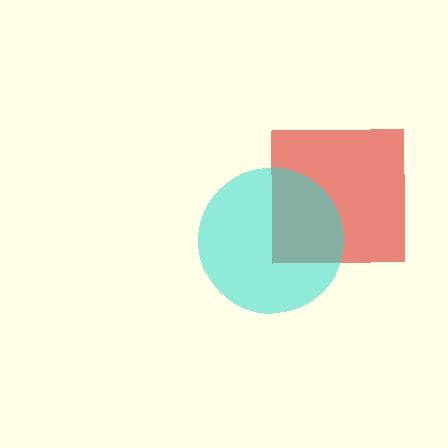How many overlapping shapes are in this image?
There are 2 overlapping shapes in the image.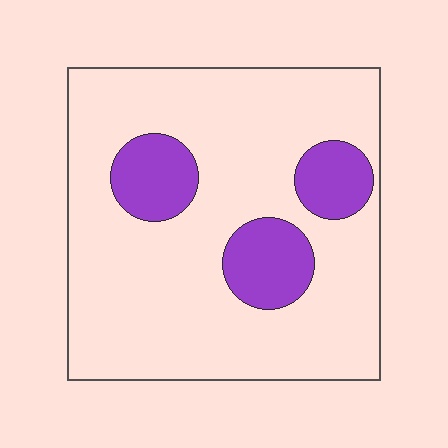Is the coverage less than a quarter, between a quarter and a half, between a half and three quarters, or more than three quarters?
Less than a quarter.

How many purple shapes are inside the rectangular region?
3.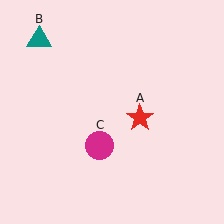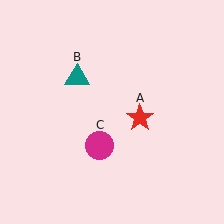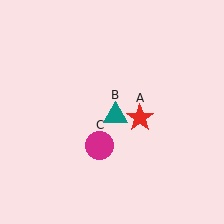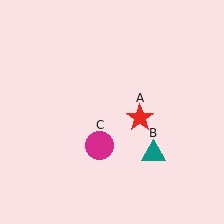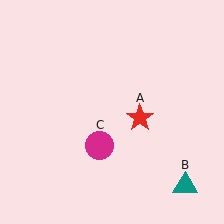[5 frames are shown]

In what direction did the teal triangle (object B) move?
The teal triangle (object B) moved down and to the right.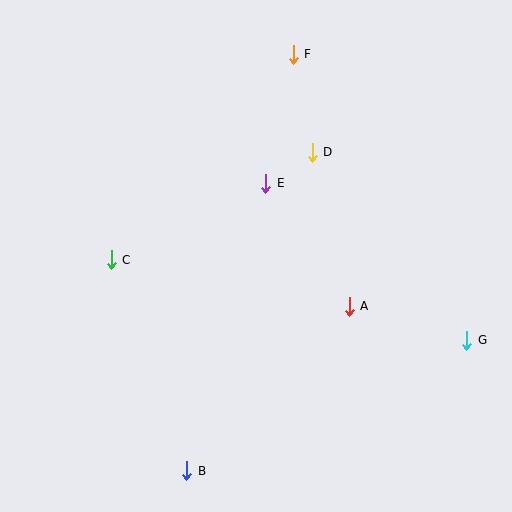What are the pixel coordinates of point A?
Point A is at (349, 306).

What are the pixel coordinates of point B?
Point B is at (187, 471).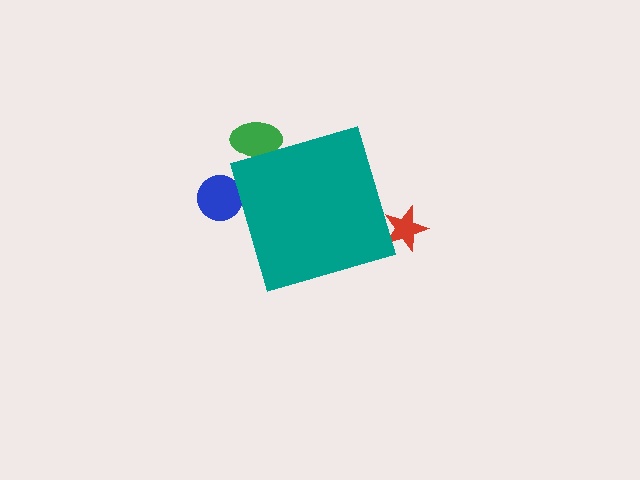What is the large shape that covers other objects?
A teal diamond.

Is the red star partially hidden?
Yes, the red star is partially hidden behind the teal diamond.